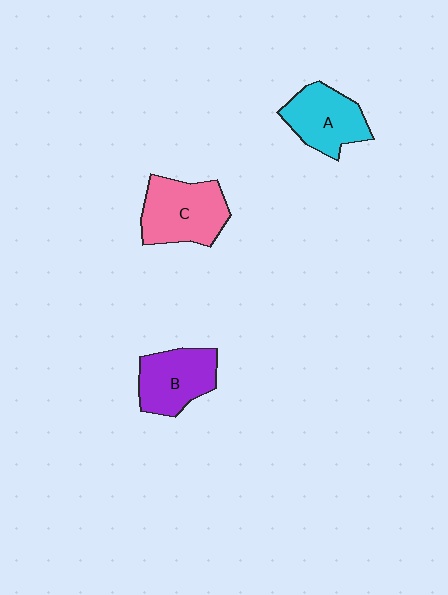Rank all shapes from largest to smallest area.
From largest to smallest: C (pink), B (purple), A (cyan).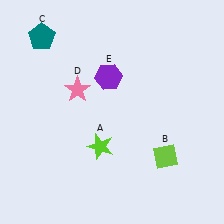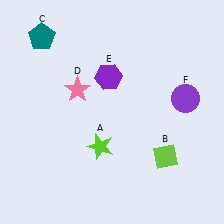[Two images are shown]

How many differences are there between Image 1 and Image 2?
There is 1 difference between the two images.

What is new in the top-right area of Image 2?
A purple circle (F) was added in the top-right area of Image 2.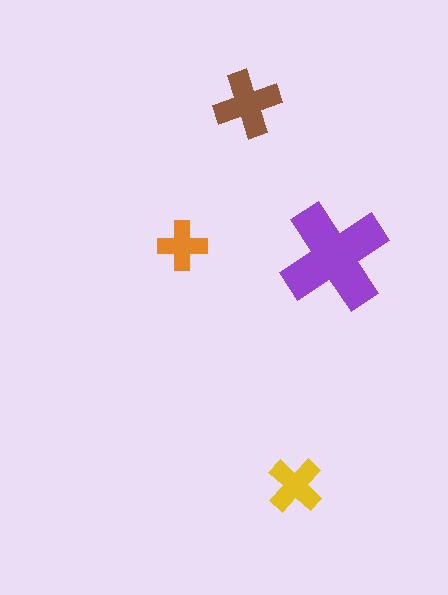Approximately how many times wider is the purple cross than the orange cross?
About 2 times wider.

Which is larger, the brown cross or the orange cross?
The brown one.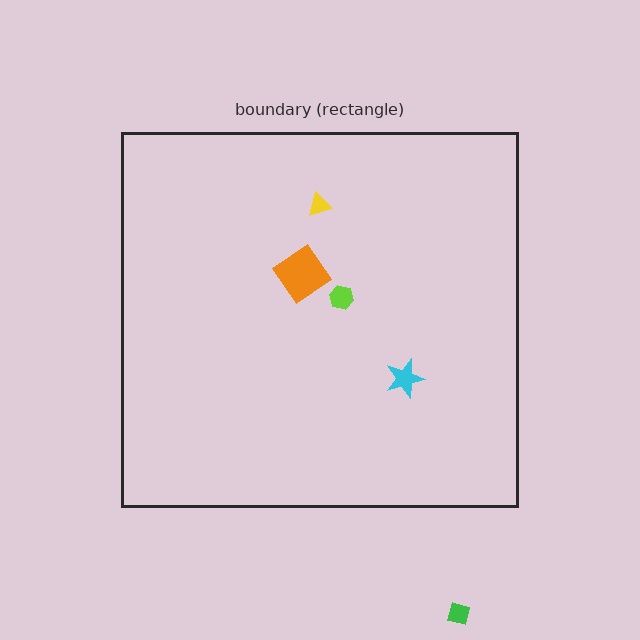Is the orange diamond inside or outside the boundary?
Inside.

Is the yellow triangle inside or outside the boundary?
Inside.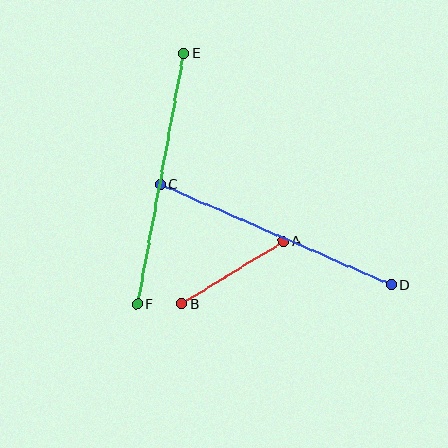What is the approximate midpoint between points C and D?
The midpoint is at approximately (275, 235) pixels.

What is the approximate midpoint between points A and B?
The midpoint is at approximately (233, 273) pixels.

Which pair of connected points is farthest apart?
Points E and F are farthest apart.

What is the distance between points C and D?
The distance is approximately 252 pixels.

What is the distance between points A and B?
The distance is approximately 119 pixels.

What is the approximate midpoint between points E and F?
The midpoint is at approximately (161, 179) pixels.